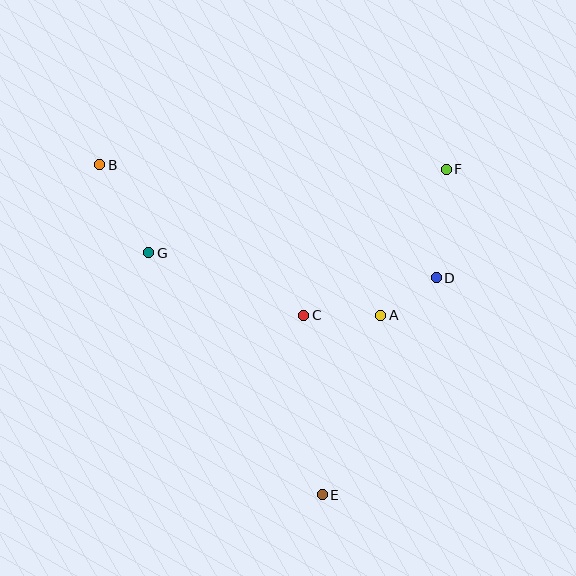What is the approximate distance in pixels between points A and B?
The distance between A and B is approximately 319 pixels.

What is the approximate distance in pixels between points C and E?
The distance between C and E is approximately 181 pixels.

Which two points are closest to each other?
Points A and D are closest to each other.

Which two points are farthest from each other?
Points B and E are farthest from each other.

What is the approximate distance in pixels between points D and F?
The distance between D and F is approximately 109 pixels.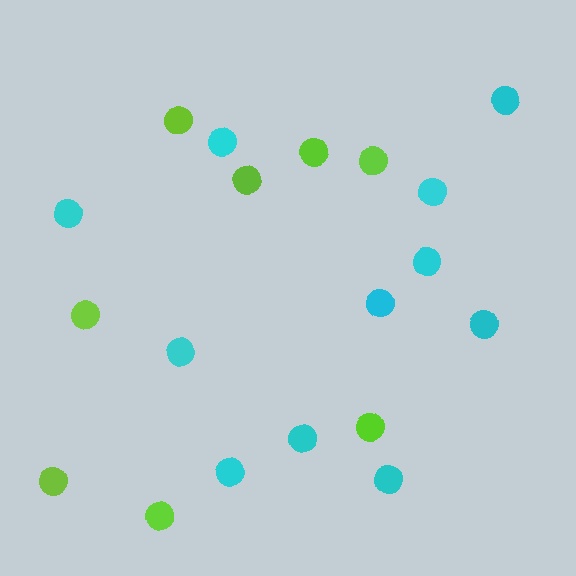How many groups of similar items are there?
There are 2 groups: one group of lime circles (8) and one group of cyan circles (11).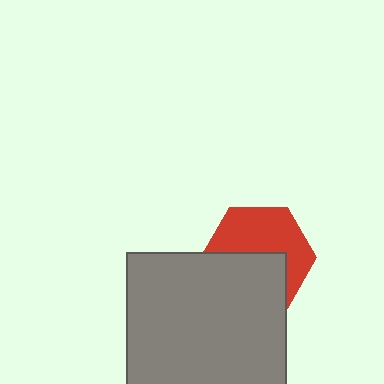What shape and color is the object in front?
The object in front is a gray rectangle.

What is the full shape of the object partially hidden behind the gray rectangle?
The partially hidden object is a red hexagon.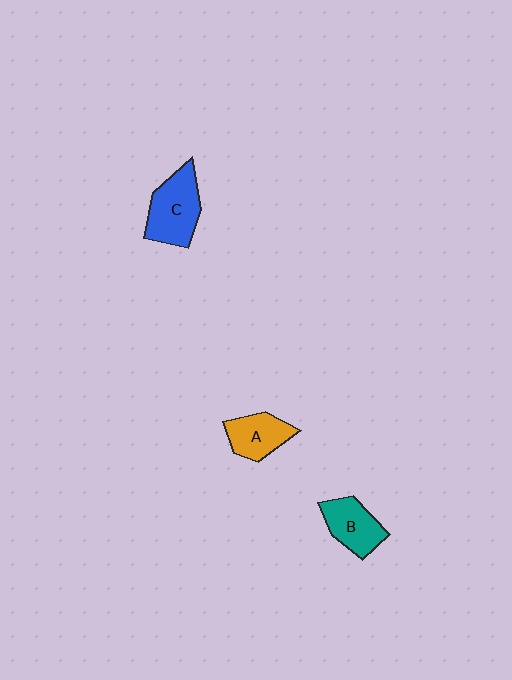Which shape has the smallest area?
Shape A (orange).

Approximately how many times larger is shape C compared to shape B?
Approximately 1.3 times.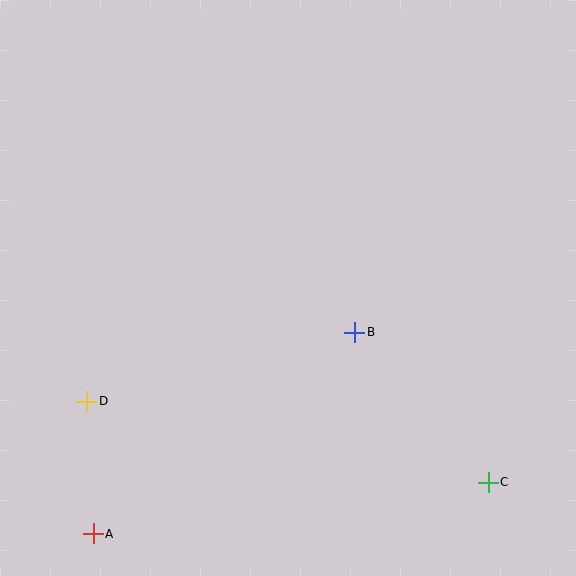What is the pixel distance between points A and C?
The distance between A and C is 398 pixels.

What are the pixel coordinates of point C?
Point C is at (488, 482).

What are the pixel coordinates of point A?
Point A is at (93, 534).